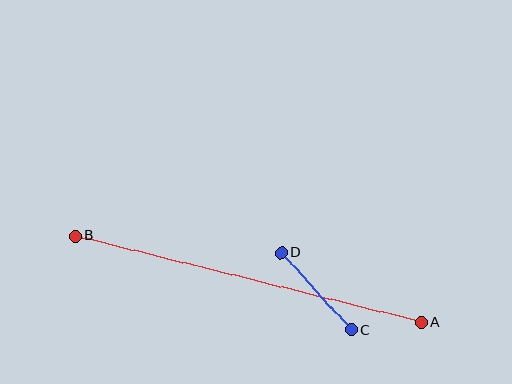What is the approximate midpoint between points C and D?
The midpoint is at approximately (316, 291) pixels.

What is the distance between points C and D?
The distance is approximately 104 pixels.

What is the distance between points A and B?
The distance is approximately 356 pixels.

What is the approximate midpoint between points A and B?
The midpoint is at approximately (248, 279) pixels.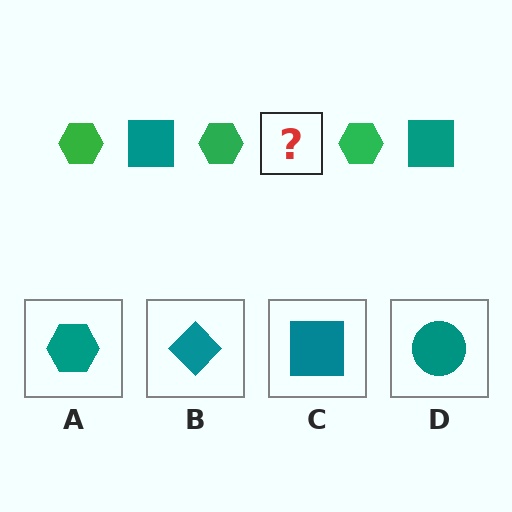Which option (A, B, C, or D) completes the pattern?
C.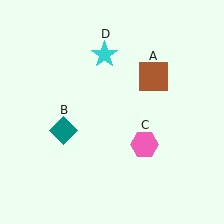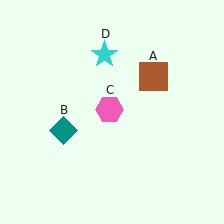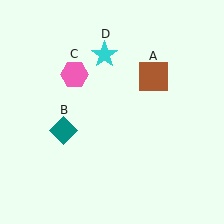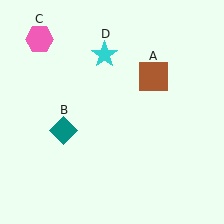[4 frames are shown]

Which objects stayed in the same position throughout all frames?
Brown square (object A) and teal diamond (object B) and cyan star (object D) remained stationary.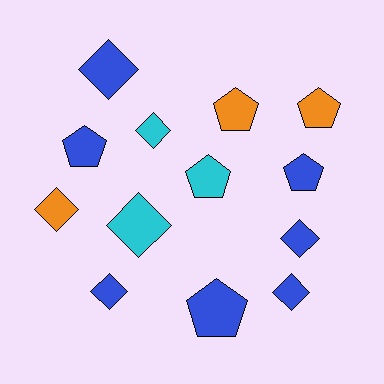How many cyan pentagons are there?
There is 1 cyan pentagon.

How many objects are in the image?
There are 13 objects.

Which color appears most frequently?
Blue, with 7 objects.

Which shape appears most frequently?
Diamond, with 7 objects.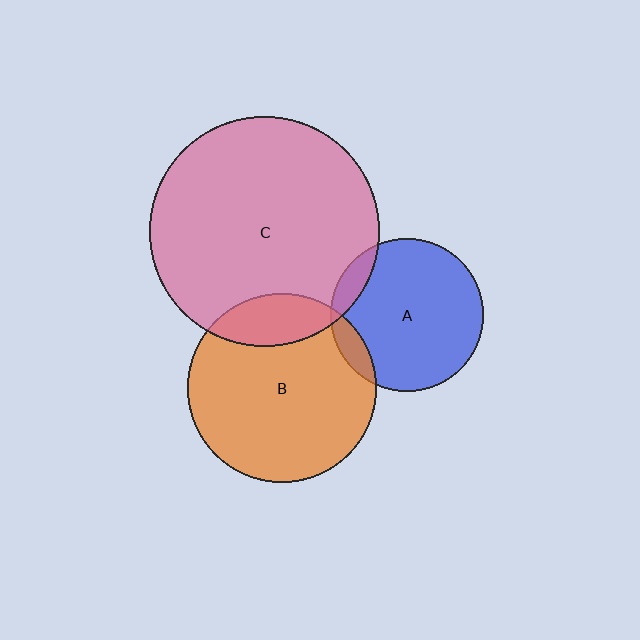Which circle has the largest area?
Circle C (pink).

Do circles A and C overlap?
Yes.